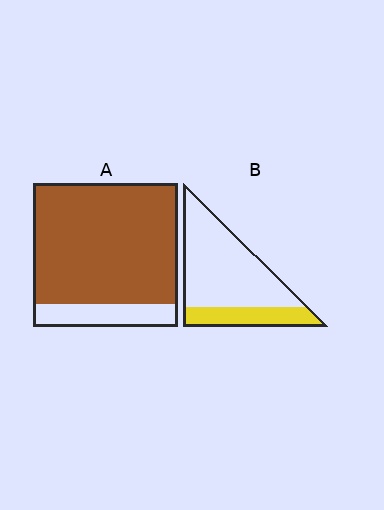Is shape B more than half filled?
No.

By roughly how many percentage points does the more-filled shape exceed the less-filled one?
By roughly 60 percentage points (A over B).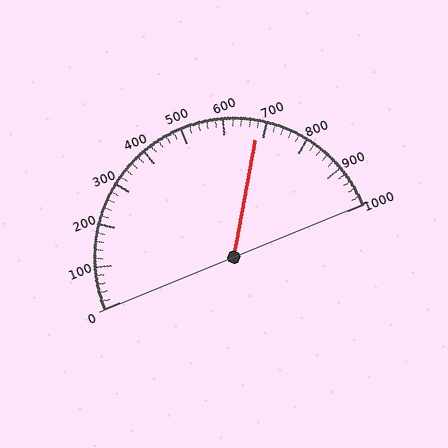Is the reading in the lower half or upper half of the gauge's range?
The reading is in the upper half of the range (0 to 1000).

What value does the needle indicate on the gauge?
The needle indicates approximately 680.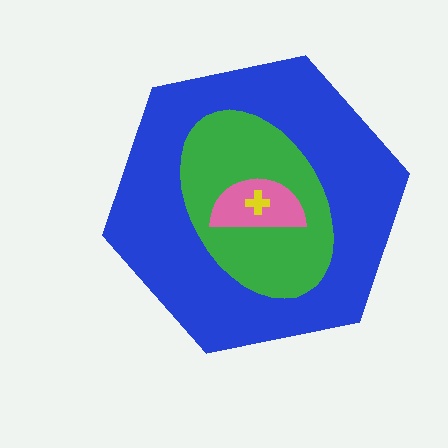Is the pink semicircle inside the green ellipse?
Yes.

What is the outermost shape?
The blue hexagon.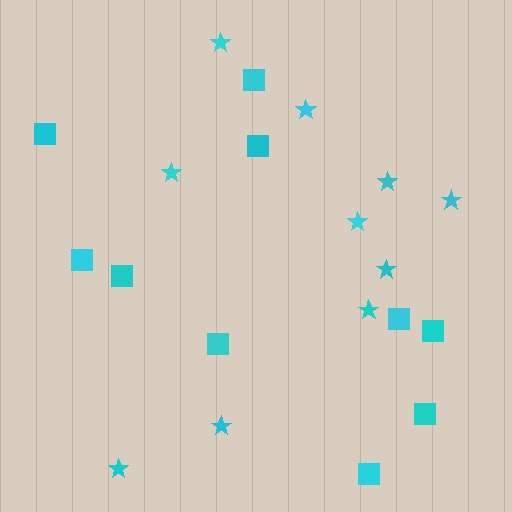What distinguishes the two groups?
There are 2 groups: one group of squares (10) and one group of stars (10).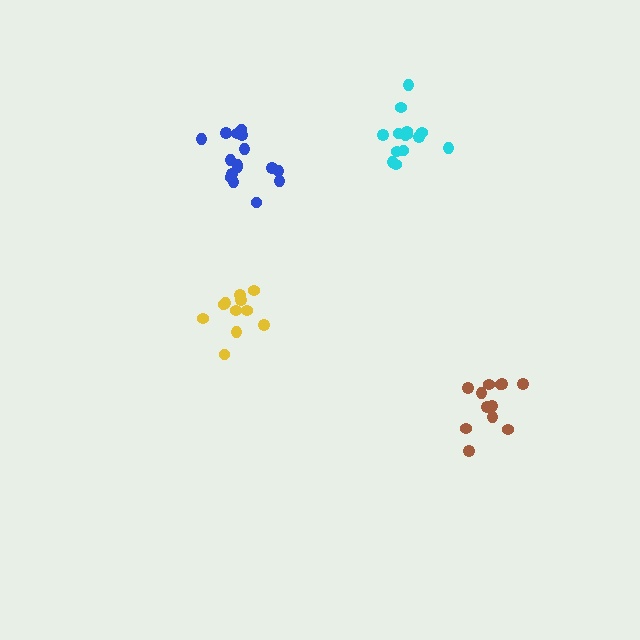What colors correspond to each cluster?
The clusters are colored: yellow, cyan, blue, brown.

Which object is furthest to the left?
The yellow cluster is leftmost.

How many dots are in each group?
Group 1: 11 dots, Group 2: 14 dots, Group 3: 16 dots, Group 4: 12 dots (53 total).